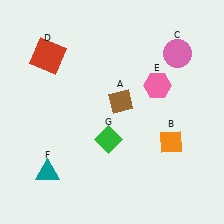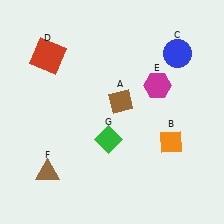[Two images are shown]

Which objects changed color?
C changed from pink to blue. E changed from pink to magenta. F changed from teal to brown.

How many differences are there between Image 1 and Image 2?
There are 3 differences between the two images.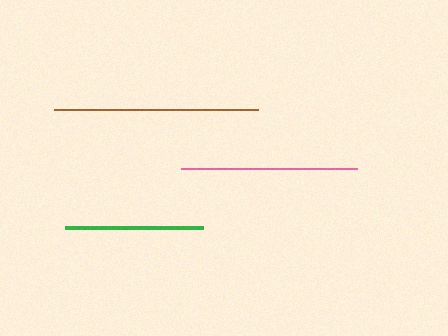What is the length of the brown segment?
The brown segment is approximately 205 pixels long.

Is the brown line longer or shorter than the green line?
The brown line is longer than the green line.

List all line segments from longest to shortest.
From longest to shortest: brown, pink, green.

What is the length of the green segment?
The green segment is approximately 138 pixels long.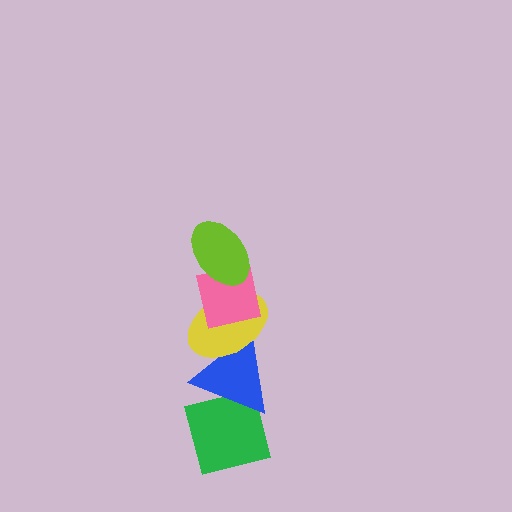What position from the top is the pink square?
The pink square is 2nd from the top.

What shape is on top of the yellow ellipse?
The pink square is on top of the yellow ellipse.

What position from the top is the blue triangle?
The blue triangle is 4th from the top.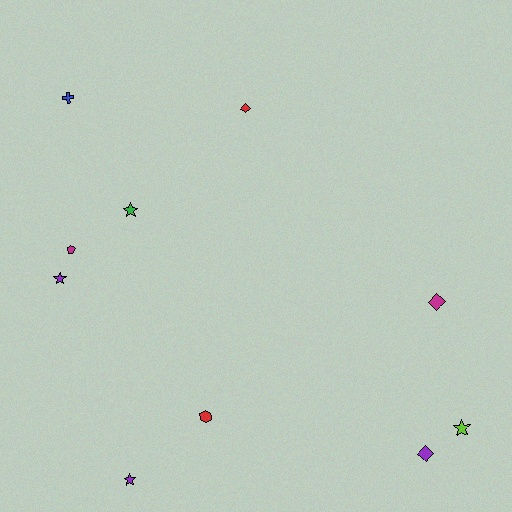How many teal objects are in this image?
There are no teal objects.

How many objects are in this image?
There are 10 objects.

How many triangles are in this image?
There are no triangles.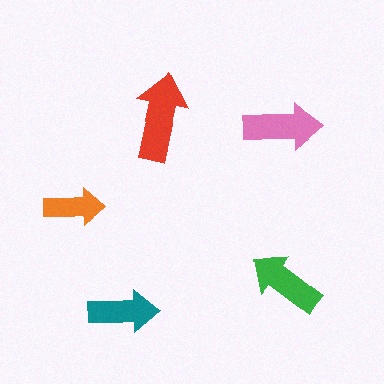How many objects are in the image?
There are 5 objects in the image.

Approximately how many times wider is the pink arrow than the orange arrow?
About 1.5 times wider.